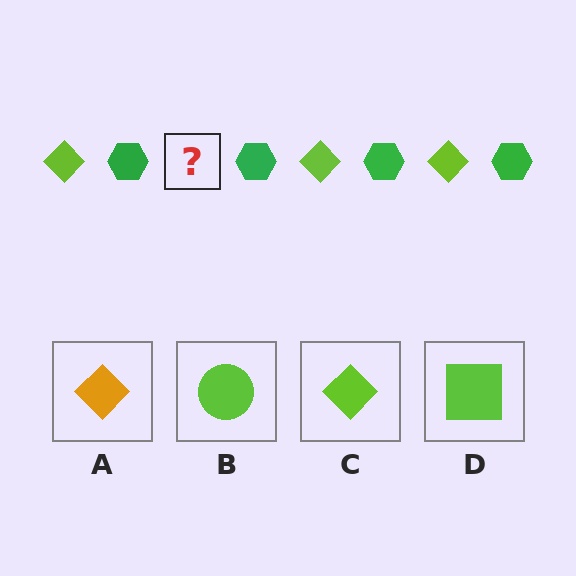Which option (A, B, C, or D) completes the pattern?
C.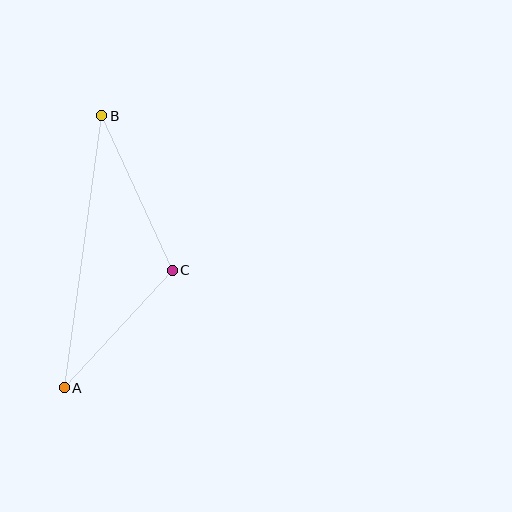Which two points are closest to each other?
Points A and C are closest to each other.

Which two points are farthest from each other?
Points A and B are farthest from each other.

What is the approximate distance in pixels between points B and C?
The distance between B and C is approximately 170 pixels.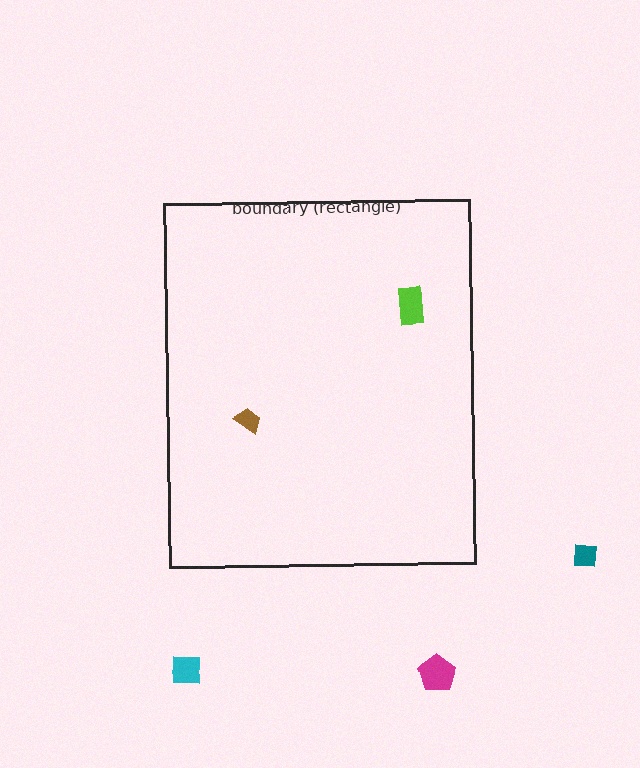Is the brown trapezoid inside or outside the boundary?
Inside.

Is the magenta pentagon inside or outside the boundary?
Outside.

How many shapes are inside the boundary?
2 inside, 3 outside.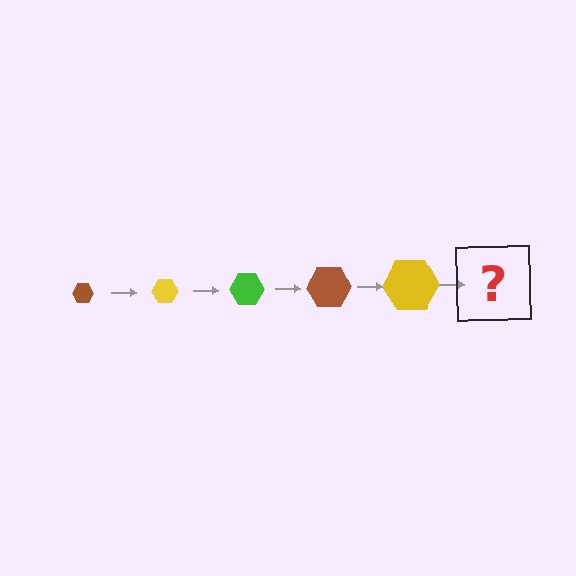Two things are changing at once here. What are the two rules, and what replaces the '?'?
The two rules are that the hexagon grows larger each step and the color cycles through brown, yellow, and green. The '?' should be a green hexagon, larger than the previous one.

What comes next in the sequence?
The next element should be a green hexagon, larger than the previous one.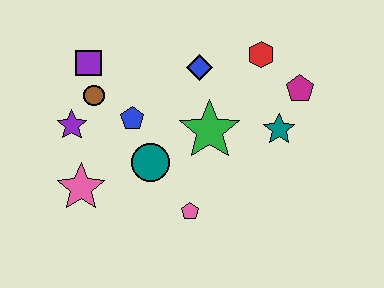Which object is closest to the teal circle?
The blue pentagon is closest to the teal circle.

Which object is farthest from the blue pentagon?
The magenta pentagon is farthest from the blue pentagon.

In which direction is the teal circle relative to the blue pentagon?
The teal circle is below the blue pentagon.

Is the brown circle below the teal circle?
No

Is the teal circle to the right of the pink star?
Yes